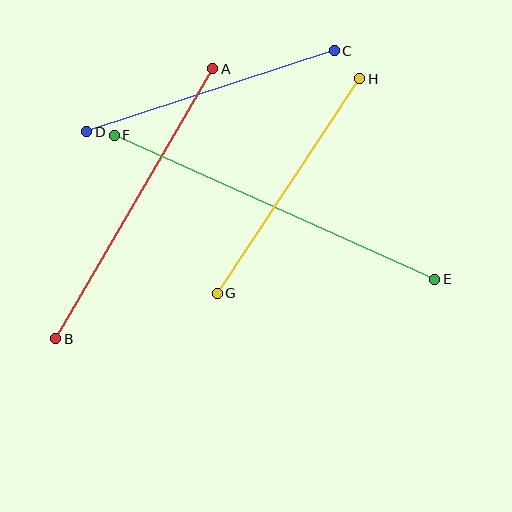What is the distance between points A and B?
The distance is approximately 312 pixels.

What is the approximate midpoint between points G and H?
The midpoint is at approximately (289, 186) pixels.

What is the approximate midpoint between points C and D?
The midpoint is at approximately (210, 91) pixels.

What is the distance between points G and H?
The distance is approximately 258 pixels.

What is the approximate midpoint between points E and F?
The midpoint is at approximately (274, 207) pixels.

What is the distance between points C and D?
The distance is approximately 260 pixels.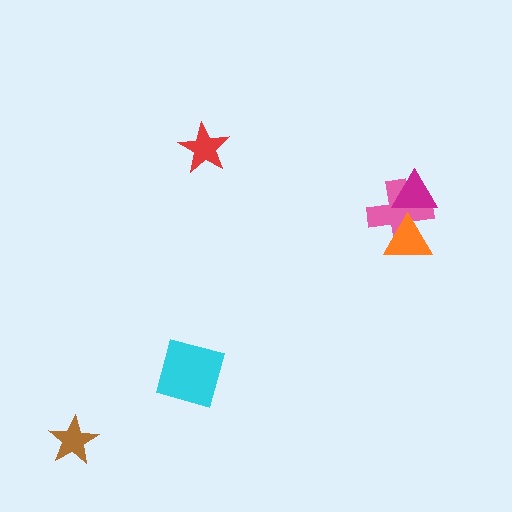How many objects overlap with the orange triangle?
2 objects overlap with the orange triangle.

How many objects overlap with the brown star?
0 objects overlap with the brown star.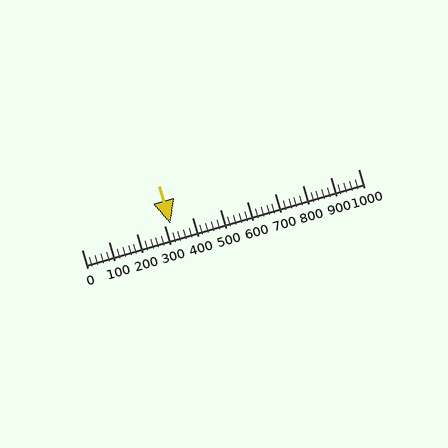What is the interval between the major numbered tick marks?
The major tick marks are spaced 100 units apart.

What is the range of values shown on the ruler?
The ruler shows values from 0 to 1000.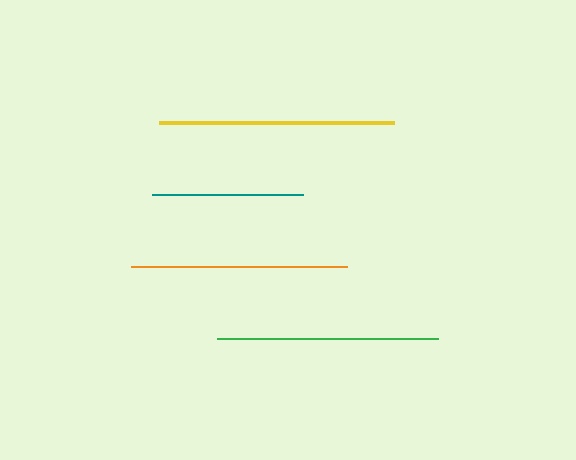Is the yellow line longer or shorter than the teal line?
The yellow line is longer than the teal line.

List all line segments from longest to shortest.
From longest to shortest: yellow, green, orange, teal.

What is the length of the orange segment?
The orange segment is approximately 216 pixels long.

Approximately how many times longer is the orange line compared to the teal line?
The orange line is approximately 1.4 times the length of the teal line.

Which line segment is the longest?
The yellow line is the longest at approximately 235 pixels.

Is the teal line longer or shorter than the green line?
The green line is longer than the teal line.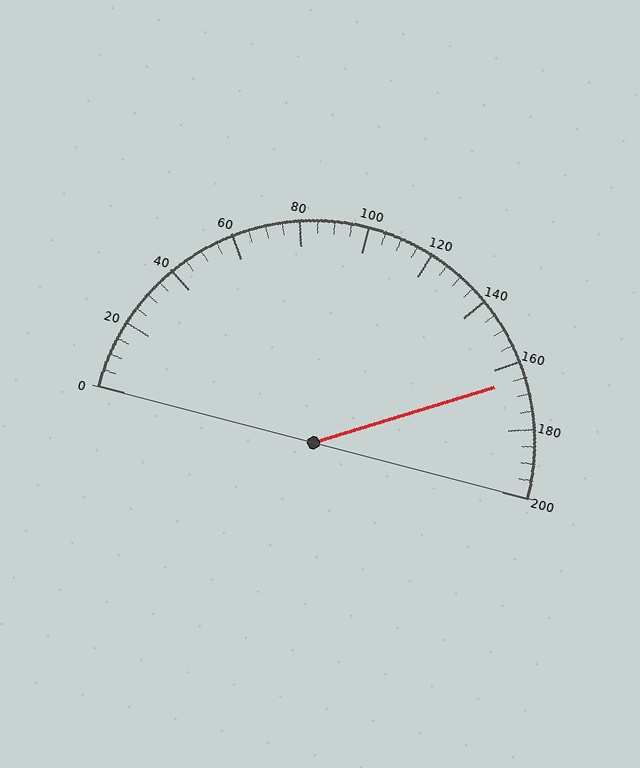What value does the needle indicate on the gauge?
The needle indicates approximately 165.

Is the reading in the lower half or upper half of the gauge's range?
The reading is in the upper half of the range (0 to 200).